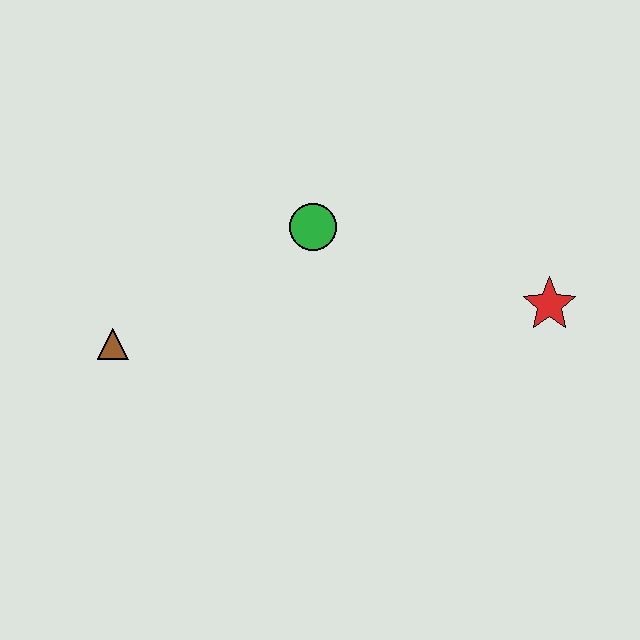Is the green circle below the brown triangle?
No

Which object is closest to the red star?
The green circle is closest to the red star.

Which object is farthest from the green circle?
The red star is farthest from the green circle.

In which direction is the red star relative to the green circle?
The red star is to the right of the green circle.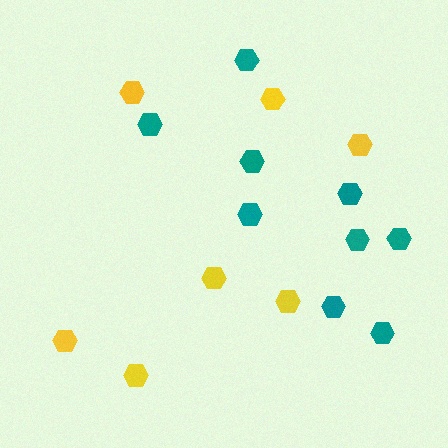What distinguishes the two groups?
There are 2 groups: one group of yellow hexagons (7) and one group of teal hexagons (9).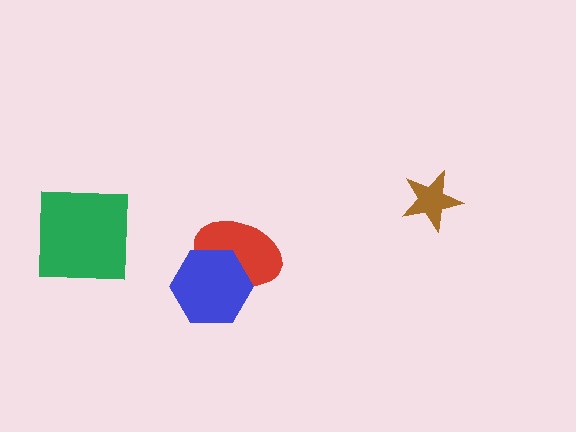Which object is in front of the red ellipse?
The blue hexagon is in front of the red ellipse.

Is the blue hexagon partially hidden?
No, no other shape covers it.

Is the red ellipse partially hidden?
Yes, it is partially covered by another shape.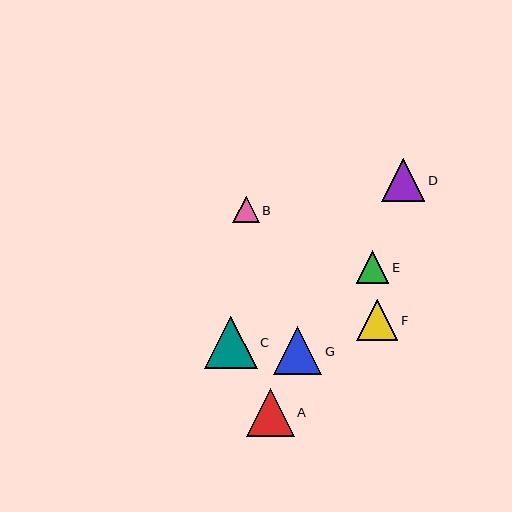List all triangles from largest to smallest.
From largest to smallest: C, G, A, D, F, E, B.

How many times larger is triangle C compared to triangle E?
Triangle C is approximately 1.6 times the size of triangle E.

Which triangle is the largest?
Triangle C is the largest with a size of approximately 52 pixels.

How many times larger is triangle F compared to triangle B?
Triangle F is approximately 1.6 times the size of triangle B.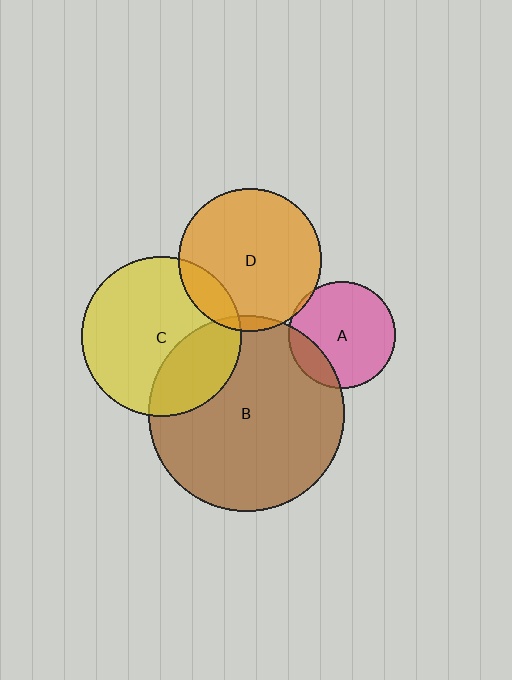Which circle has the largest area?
Circle B (brown).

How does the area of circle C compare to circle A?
Approximately 2.2 times.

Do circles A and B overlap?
Yes.